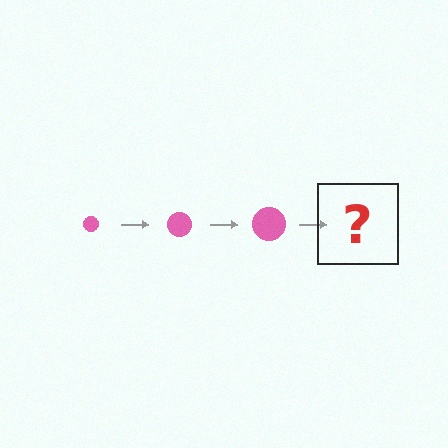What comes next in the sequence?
The next element should be a pink circle, larger than the previous one.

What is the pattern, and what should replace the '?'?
The pattern is that the circle gets progressively larger each step. The '?' should be a pink circle, larger than the previous one.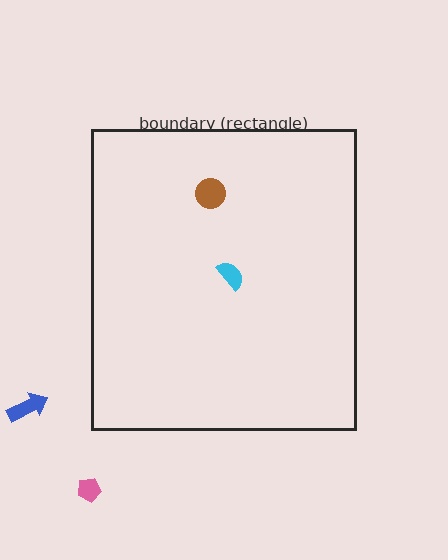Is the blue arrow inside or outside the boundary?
Outside.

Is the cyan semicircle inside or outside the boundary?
Inside.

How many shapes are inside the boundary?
2 inside, 2 outside.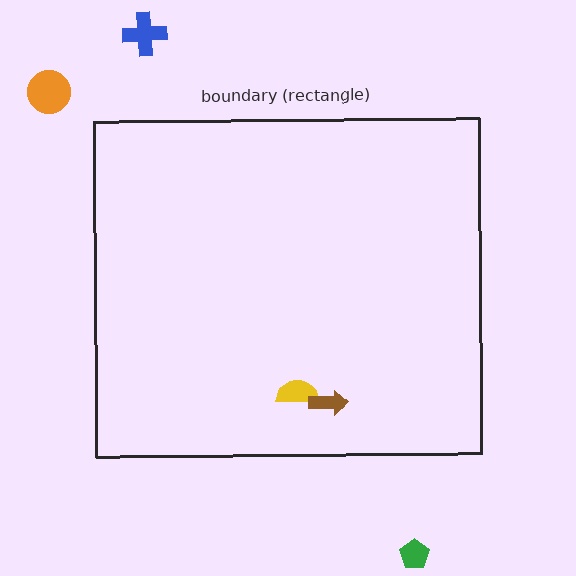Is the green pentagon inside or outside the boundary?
Outside.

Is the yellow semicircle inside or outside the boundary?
Inside.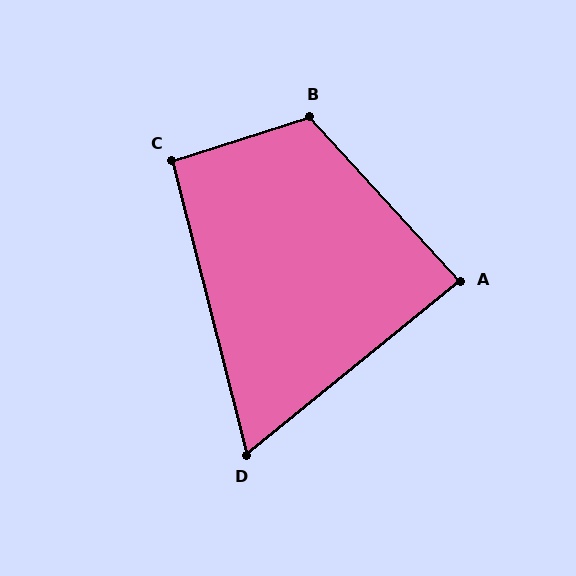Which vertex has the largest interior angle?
B, at approximately 115 degrees.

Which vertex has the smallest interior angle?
D, at approximately 65 degrees.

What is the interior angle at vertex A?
Approximately 87 degrees (approximately right).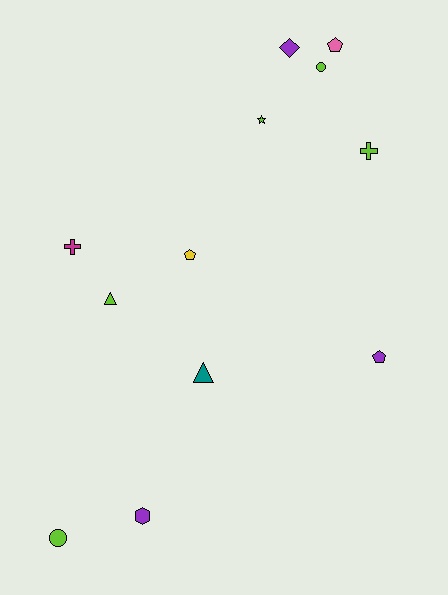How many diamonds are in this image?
There is 1 diamond.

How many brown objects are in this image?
There are no brown objects.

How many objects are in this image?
There are 12 objects.